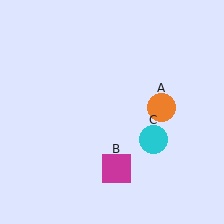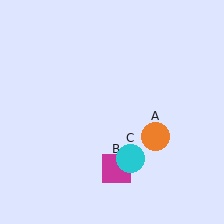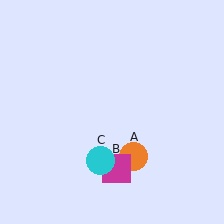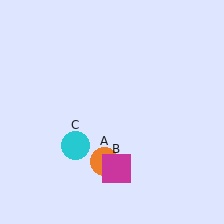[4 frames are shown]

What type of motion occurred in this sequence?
The orange circle (object A), cyan circle (object C) rotated clockwise around the center of the scene.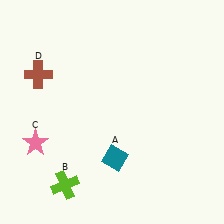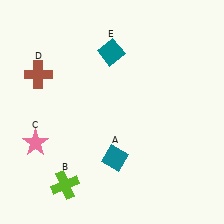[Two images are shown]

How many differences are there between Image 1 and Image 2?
There is 1 difference between the two images.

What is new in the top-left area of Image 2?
A teal diamond (E) was added in the top-left area of Image 2.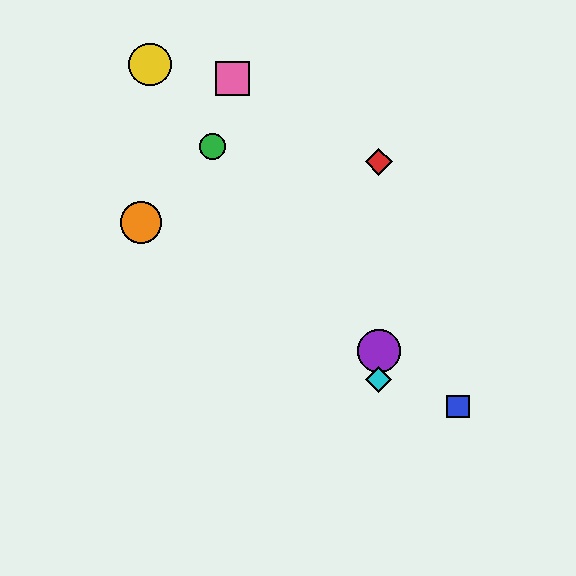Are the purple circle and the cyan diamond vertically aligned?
Yes, both are at x≈379.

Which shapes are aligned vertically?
The red diamond, the purple circle, the cyan diamond are aligned vertically.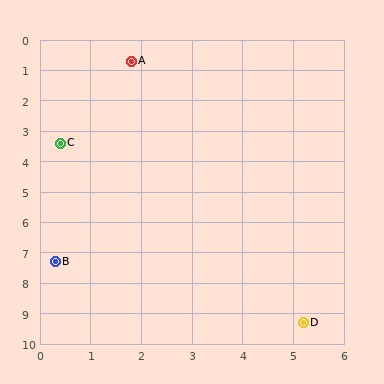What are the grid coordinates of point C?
Point C is at approximately (0.4, 3.4).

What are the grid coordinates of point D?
Point D is at approximately (5.2, 9.3).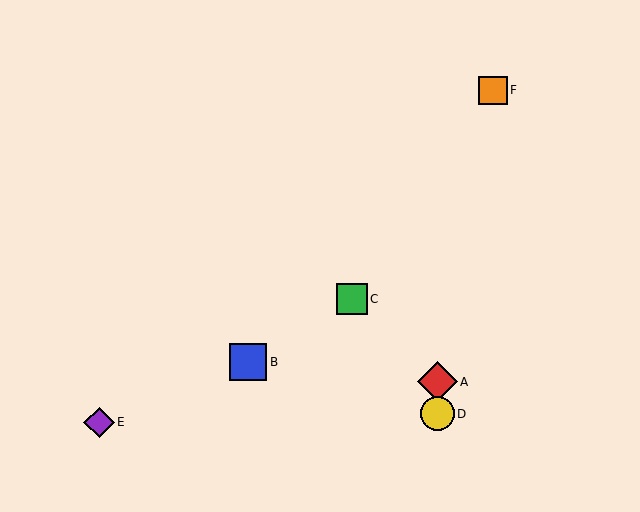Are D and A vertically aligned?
Yes, both are at x≈437.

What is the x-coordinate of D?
Object D is at x≈437.